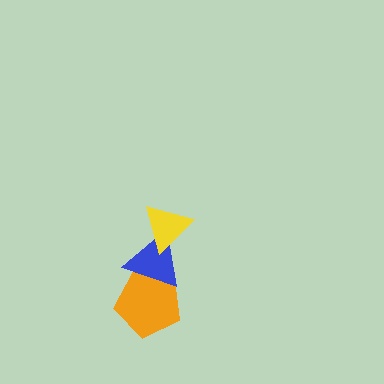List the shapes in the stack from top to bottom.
From top to bottom: the yellow triangle, the blue triangle, the orange pentagon.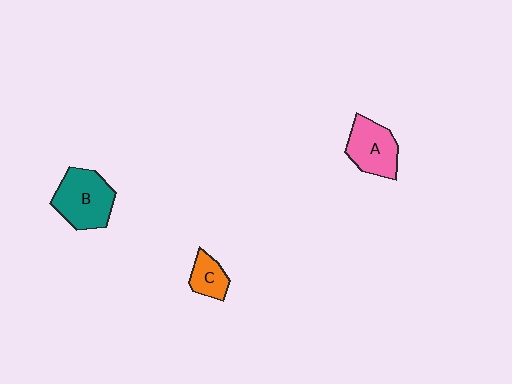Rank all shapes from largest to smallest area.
From largest to smallest: B (teal), A (pink), C (orange).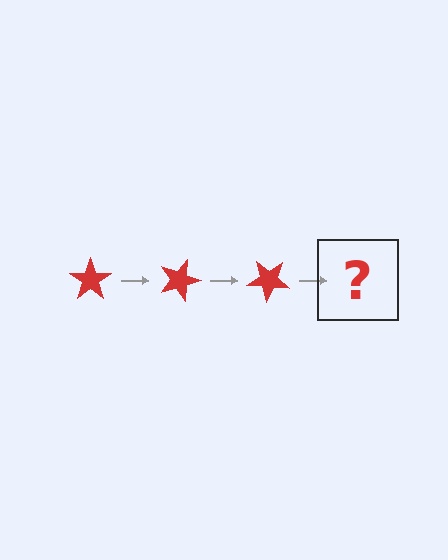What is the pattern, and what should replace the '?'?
The pattern is that the star rotates 20 degrees each step. The '?' should be a red star rotated 60 degrees.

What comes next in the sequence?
The next element should be a red star rotated 60 degrees.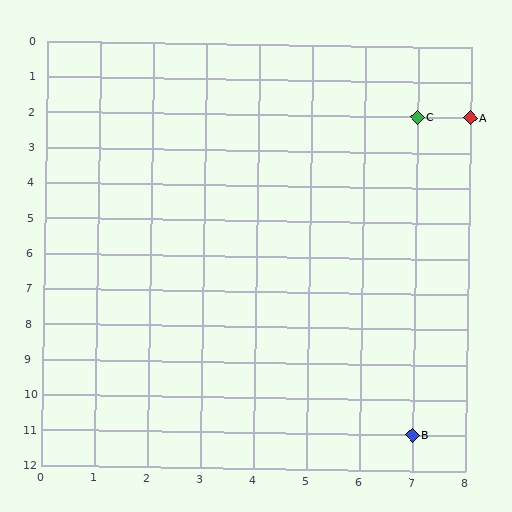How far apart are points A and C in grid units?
Points A and C are 1 column apart.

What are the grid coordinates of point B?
Point B is at grid coordinates (7, 11).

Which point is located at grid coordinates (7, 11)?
Point B is at (7, 11).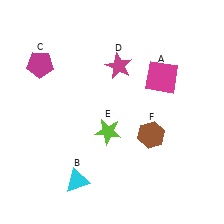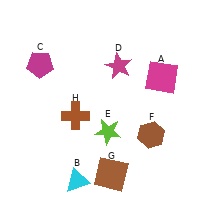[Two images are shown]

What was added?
A brown square (G), a brown cross (H) were added in Image 2.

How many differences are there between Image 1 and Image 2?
There are 2 differences between the two images.